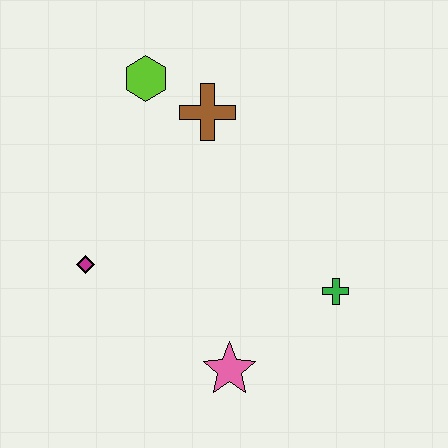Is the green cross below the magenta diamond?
Yes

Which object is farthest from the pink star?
The lime hexagon is farthest from the pink star.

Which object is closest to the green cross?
The pink star is closest to the green cross.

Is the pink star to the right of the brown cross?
Yes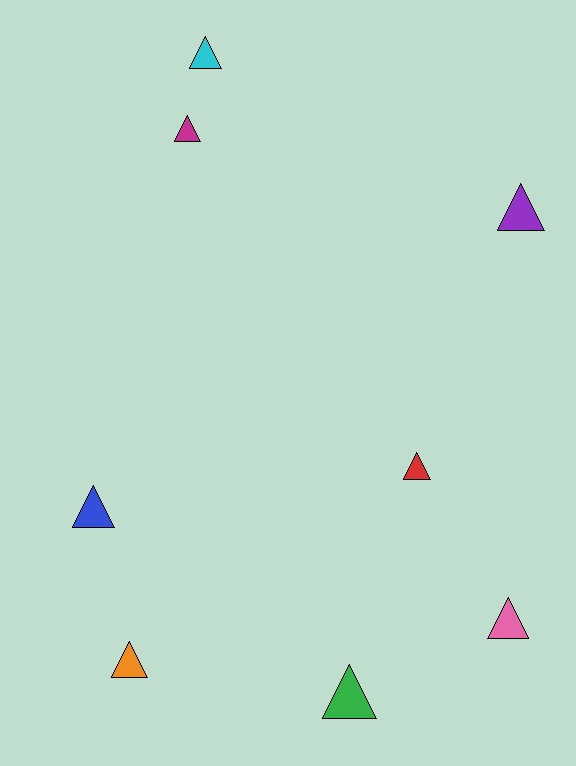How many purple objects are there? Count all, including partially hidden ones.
There is 1 purple object.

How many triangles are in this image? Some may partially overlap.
There are 8 triangles.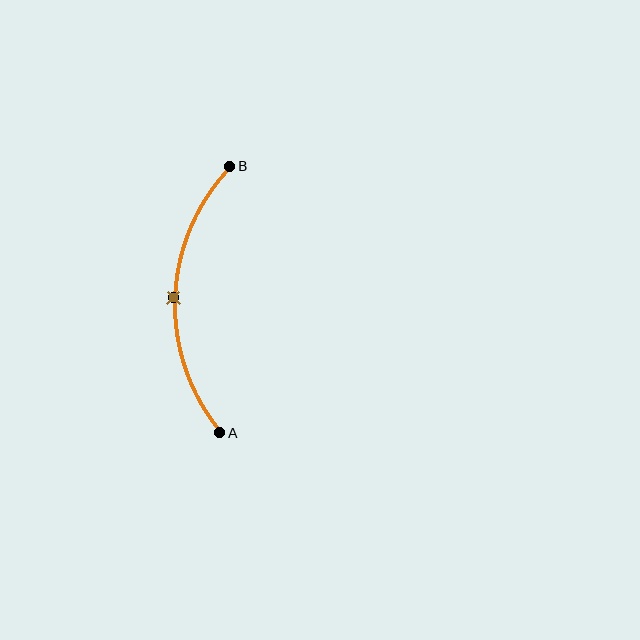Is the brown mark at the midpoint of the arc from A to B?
Yes. The brown mark lies on the arc at equal arc-length from both A and B — it is the arc midpoint.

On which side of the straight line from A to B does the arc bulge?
The arc bulges to the left of the straight line connecting A and B.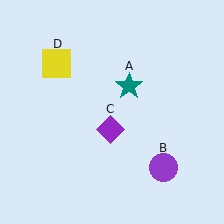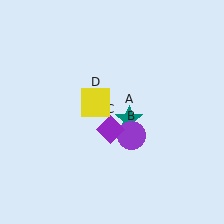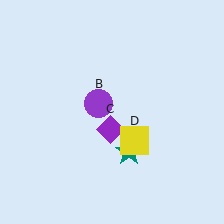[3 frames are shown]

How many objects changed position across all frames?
3 objects changed position: teal star (object A), purple circle (object B), yellow square (object D).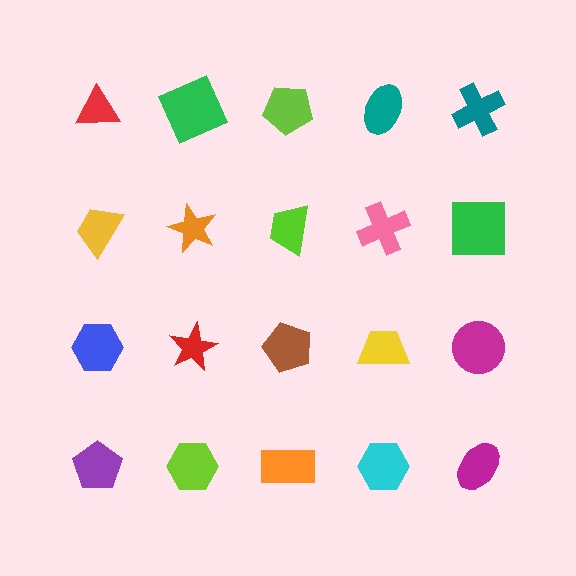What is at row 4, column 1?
A purple pentagon.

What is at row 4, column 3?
An orange rectangle.